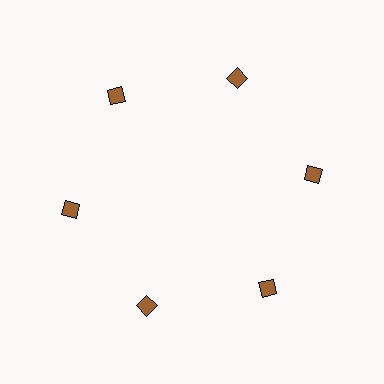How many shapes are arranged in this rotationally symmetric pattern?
There are 6 shapes, arranged in 6 groups of 1.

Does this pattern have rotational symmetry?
Yes, this pattern has 6-fold rotational symmetry. It looks the same after rotating 60 degrees around the center.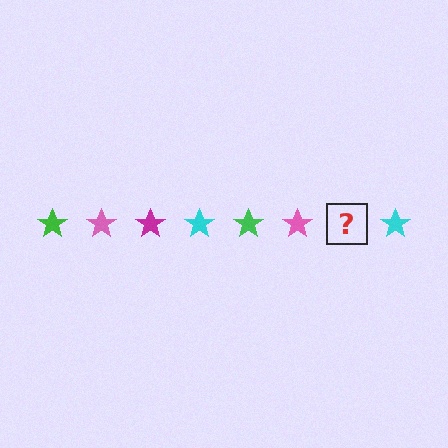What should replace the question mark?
The question mark should be replaced with a magenta star.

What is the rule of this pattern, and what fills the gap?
The rule is that the pattern cycles through green, pink, magenta, cyan stars. The gap should be filled with a magenta star.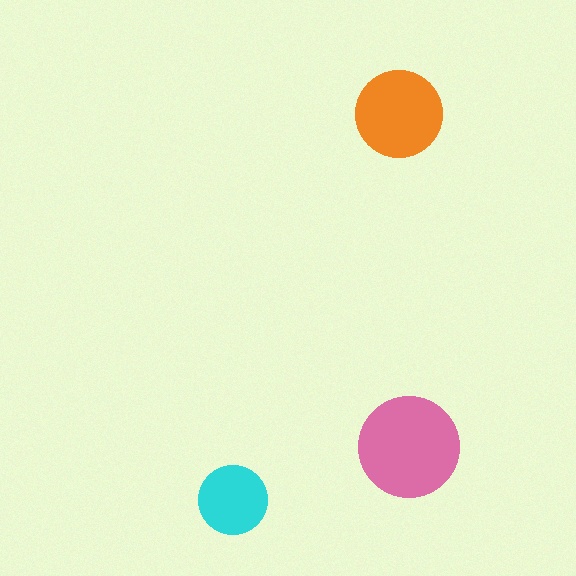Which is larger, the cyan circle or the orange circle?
The orange one.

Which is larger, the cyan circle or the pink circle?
The pink one.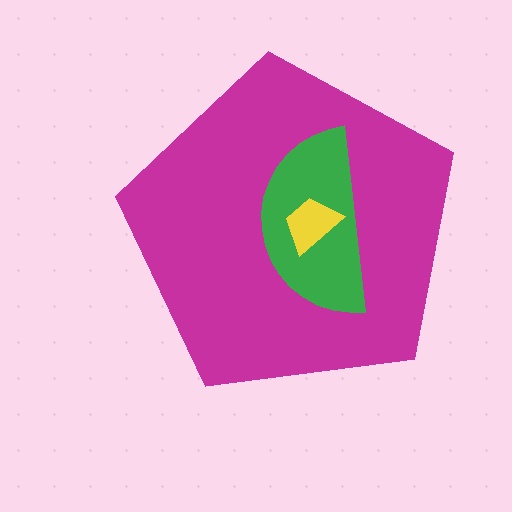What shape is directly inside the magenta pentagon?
The green semicircle.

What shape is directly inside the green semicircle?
The yellow trapezoid.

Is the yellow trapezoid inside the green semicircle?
Yes.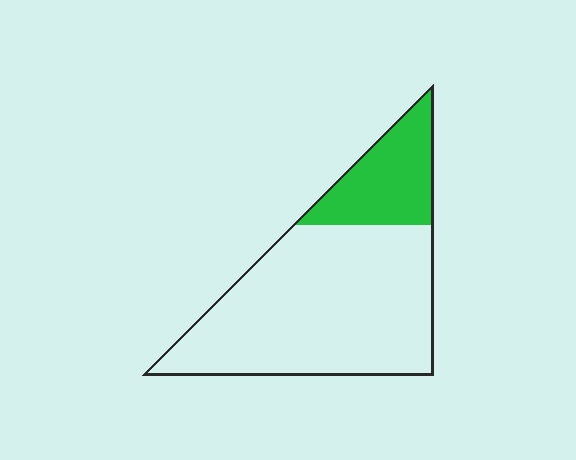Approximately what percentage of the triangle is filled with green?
Approximately 25%.